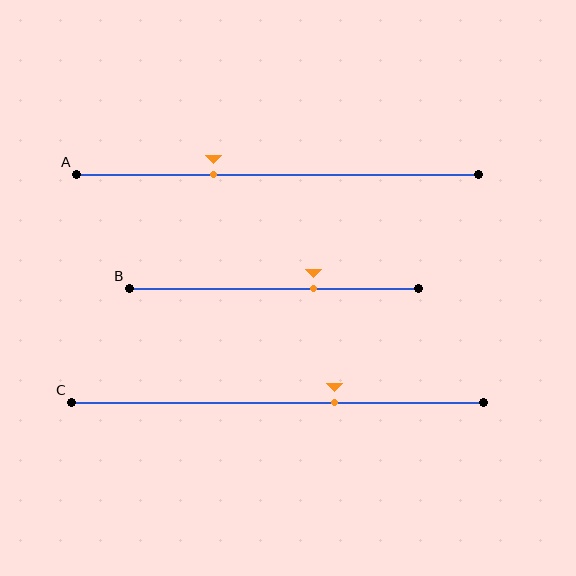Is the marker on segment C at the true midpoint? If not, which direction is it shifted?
No, the marker on segment C is shifted to the right by about 14% of the segment length.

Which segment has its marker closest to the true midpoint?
Segment B has its marker closest to the true midpoint.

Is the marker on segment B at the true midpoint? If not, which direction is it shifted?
No, the marker on segment B is shifted to the right by about 14% of the segment length.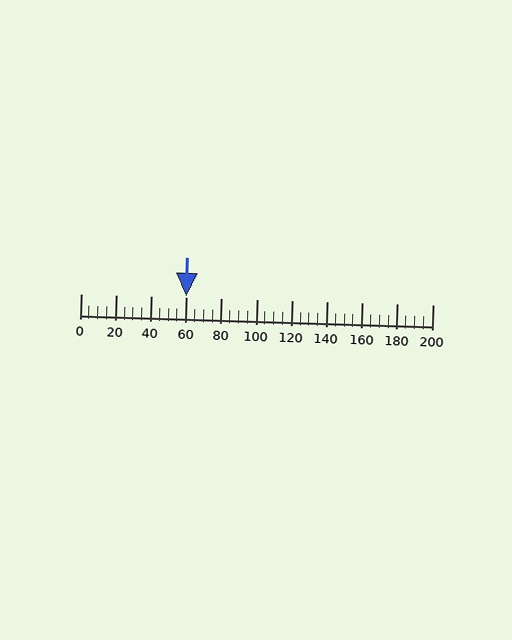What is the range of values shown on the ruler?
The ruler shows values from 0 to 200.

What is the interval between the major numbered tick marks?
The major tick marks are spaced 20 units apart.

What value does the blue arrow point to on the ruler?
The blue arrow points to approximately 60.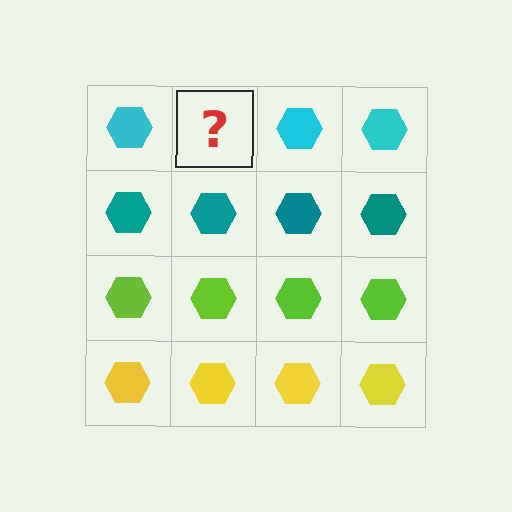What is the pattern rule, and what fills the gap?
The rule is that each row has a consistent color. The gap should be filled with a cyan hexagon.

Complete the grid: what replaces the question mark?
The question mark should be replaced with a cyan hexagon.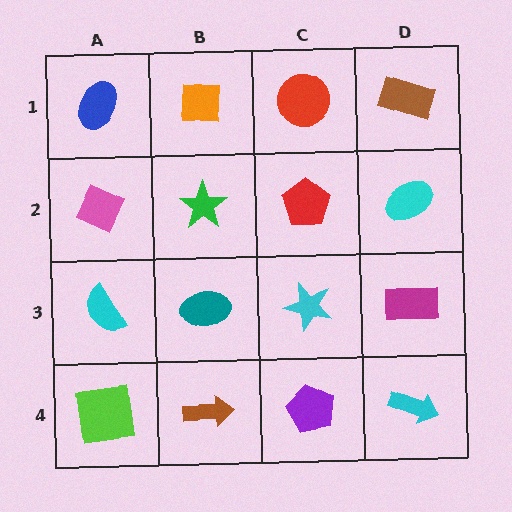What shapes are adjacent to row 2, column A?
A blue ellipse (row 1, column A), a cyan semicircle (row 3, column A), a green star (row 2, column B).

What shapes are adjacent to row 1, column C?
A red pentagon (row 2, column C), an orange square (row 1, column B), a brown rectangle (row 1, column D).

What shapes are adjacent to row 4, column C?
A cyan star (row 3, column C), a brown arrow (row 4, column B), a cyan arrow (row 4, column D).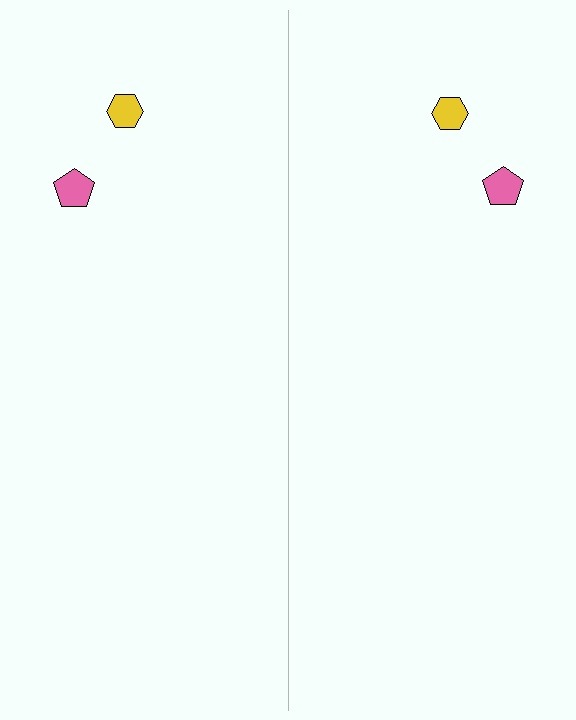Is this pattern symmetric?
Yes, this pattern has bilateral (reflection) symmetry.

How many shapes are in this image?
There are 4 shapes in this image.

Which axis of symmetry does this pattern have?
The pattern has a vertical axis of symmetry running through the center of the image.